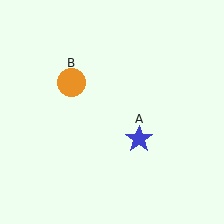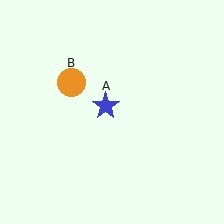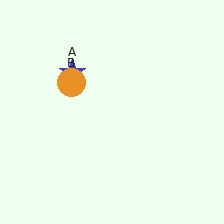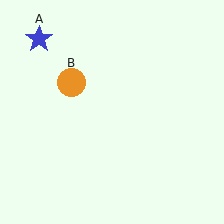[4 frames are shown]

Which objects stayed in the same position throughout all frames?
Orange circle (object B) remained stationary.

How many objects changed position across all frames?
1 object changed position: blue star (object A).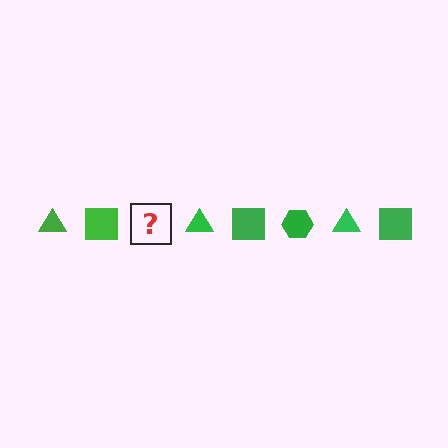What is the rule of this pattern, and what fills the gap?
The rule is that the pattern cycles through triangle, square, hexagon shapes in green. The gap should be filled with a green hexagon.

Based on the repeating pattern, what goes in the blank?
The blank should be a green hexagon.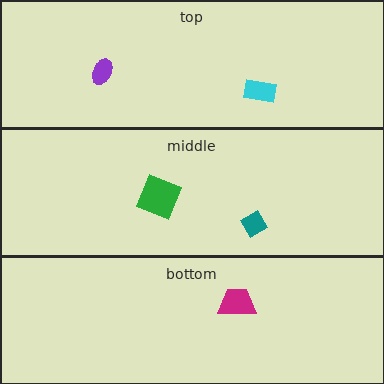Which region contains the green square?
The middle region.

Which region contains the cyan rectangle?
The top region.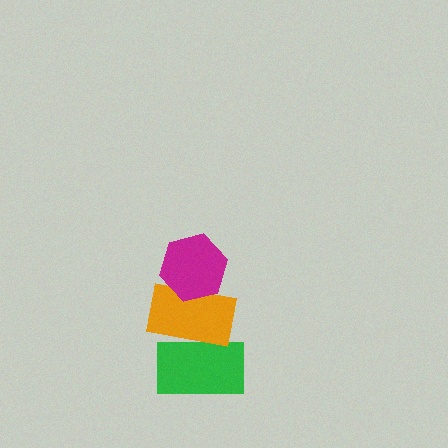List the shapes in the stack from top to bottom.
From top to bottom: the magenta hexagon, the orange rectangle, the green rectangle.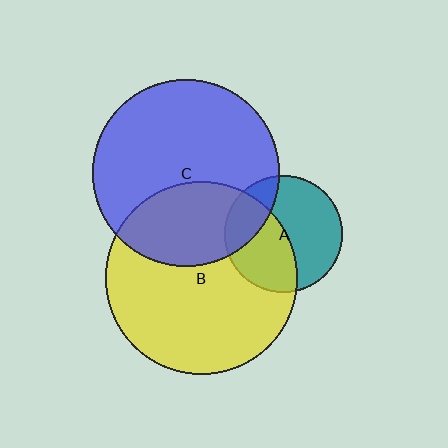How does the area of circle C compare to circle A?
Approximately 2.5 times.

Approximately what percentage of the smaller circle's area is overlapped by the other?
Approximately 45%.